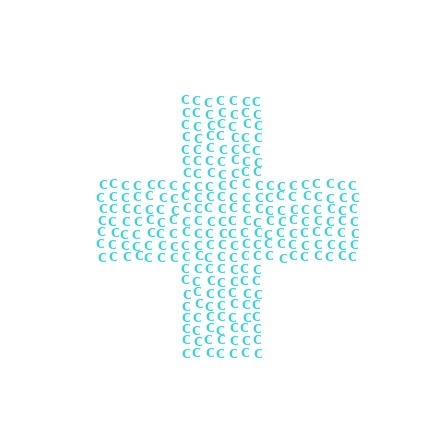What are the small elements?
The small elements are letter C's.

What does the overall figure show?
The overall figure shows a cross.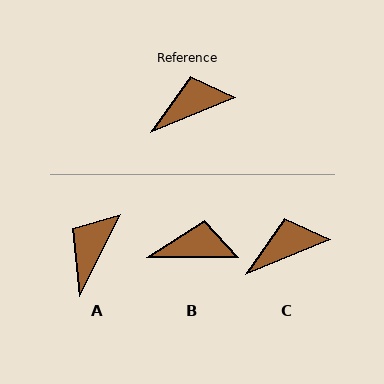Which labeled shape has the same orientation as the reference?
C.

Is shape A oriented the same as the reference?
No, it is off by about 40 degrees.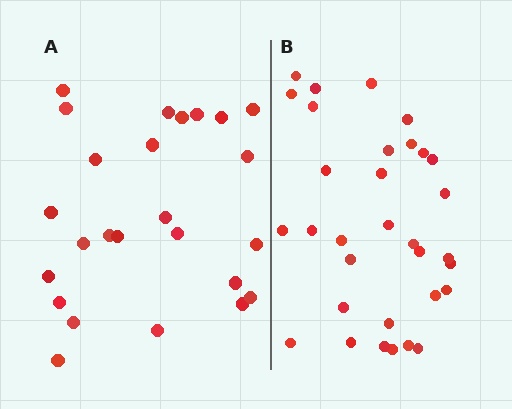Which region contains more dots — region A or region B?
Region B (the right region) has more dots.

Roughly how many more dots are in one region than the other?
Region B has roughly 8 or so more dots than region A.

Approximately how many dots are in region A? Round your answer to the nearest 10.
About 20 dots. (The exact count is 25, which rounds to 20.)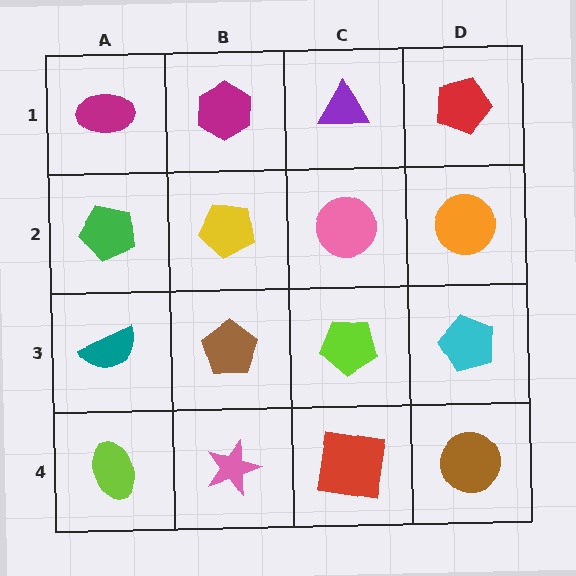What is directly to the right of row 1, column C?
A red pentagon.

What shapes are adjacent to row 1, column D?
An orange circle (row 2, column D), a purple triangle (row 1, column C).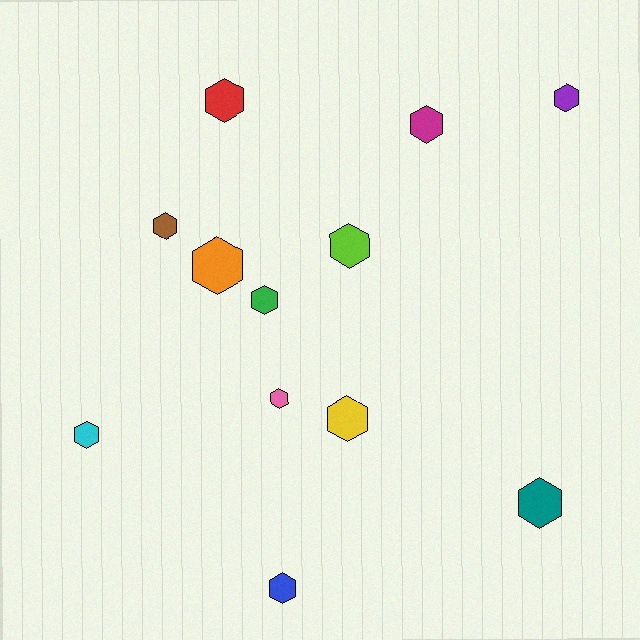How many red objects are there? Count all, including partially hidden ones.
There is 1 red object.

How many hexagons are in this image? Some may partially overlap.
There are 12 hexagons.